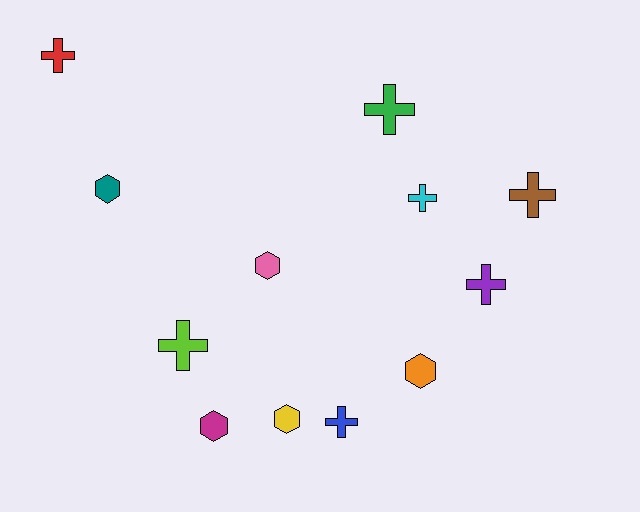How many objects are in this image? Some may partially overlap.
There are 12 objects.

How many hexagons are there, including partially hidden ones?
There are 5 hexagons.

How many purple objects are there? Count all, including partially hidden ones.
There is 1 purple object.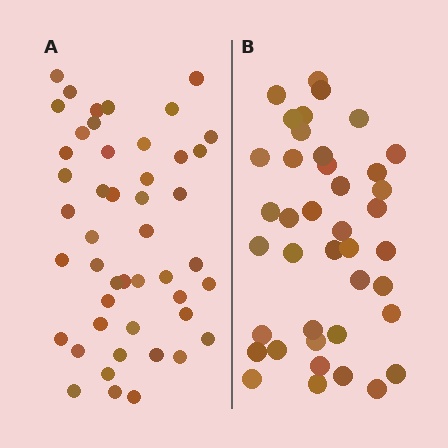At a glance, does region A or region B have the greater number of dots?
Region A (the left region) has more dots.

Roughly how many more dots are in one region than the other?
Region A has roughly 8 or so more dots than region B.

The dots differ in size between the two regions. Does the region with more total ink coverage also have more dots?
No. Region B has more total ink coverage because its dots are larger, but region A actually contains more individual dots. Total area can be misleading — the number of items is what matters here.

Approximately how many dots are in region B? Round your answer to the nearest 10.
About 40 dots.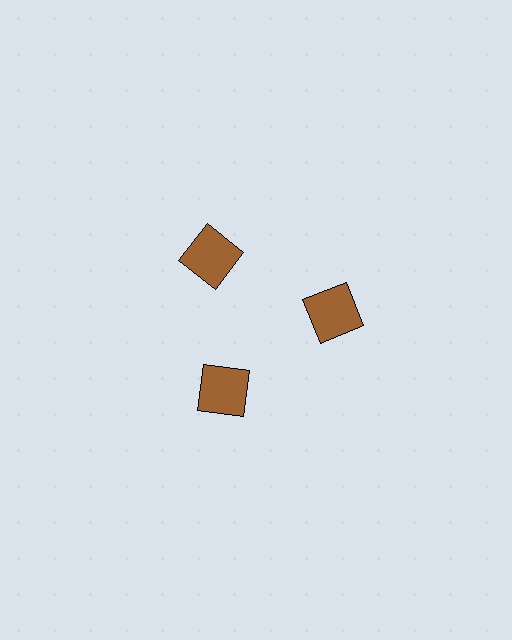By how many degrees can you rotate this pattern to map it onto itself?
The pattern maps onto itself every 120 degrees of rotation.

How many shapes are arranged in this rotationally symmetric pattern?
There are 3 shapes, arranged in 3 groups of 1.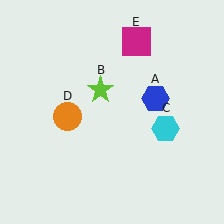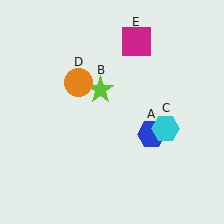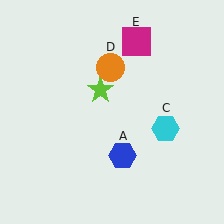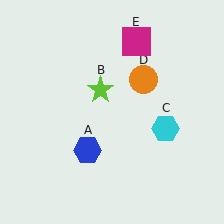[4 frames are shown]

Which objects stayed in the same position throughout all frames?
Lime star (object B) and cyan hexagon (object C) and magenta square (object E) remained stationary.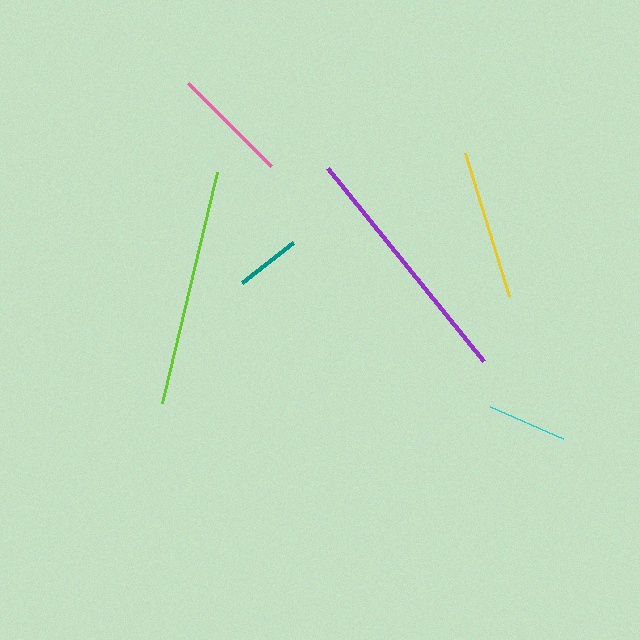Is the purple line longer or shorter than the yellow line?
The purple line is longer than the yellow line.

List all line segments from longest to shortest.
From longest to shortest: purple, lime, yellow, pink, cyan, teal.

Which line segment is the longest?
The purple line is the longest at approximately 249 pixels.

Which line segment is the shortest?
The teal line is the shortest at approximately 65 pixels.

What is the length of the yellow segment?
The yellow segment is approximately 149 pixels long.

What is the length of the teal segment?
The teal segment is approximately 65 pixels long.